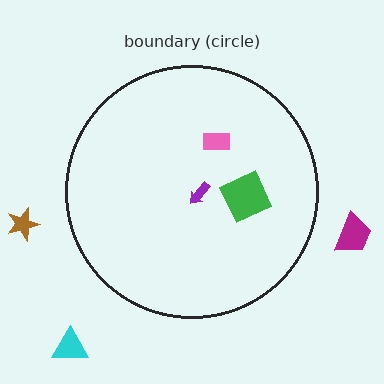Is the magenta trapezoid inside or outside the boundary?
Outside.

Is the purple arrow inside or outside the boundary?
Inside.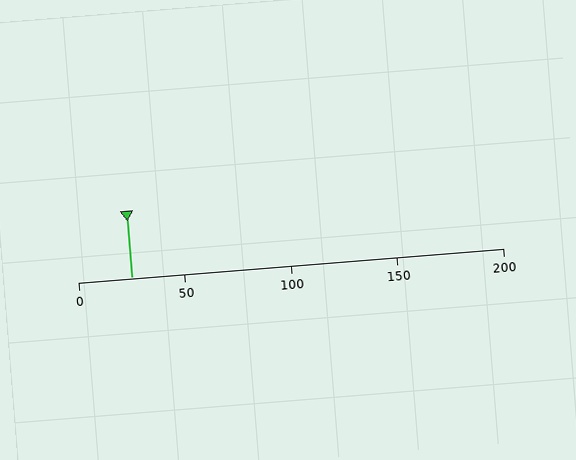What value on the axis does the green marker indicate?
The marker indicates approximately 25.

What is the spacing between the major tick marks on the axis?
The major ticks are spaced 50 apart.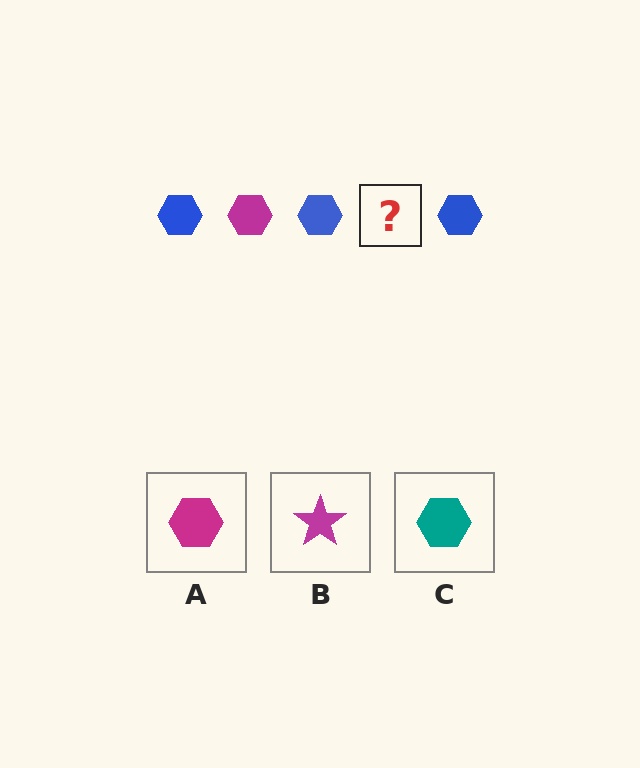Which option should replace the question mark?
Option A.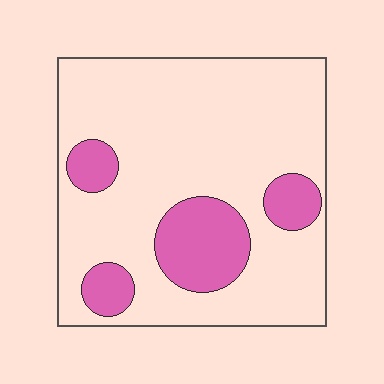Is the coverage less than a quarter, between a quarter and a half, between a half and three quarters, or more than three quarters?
Less than a quarter.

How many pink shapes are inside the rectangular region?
4.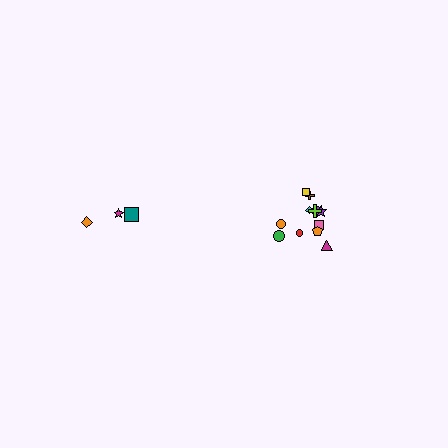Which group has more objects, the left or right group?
The right group.